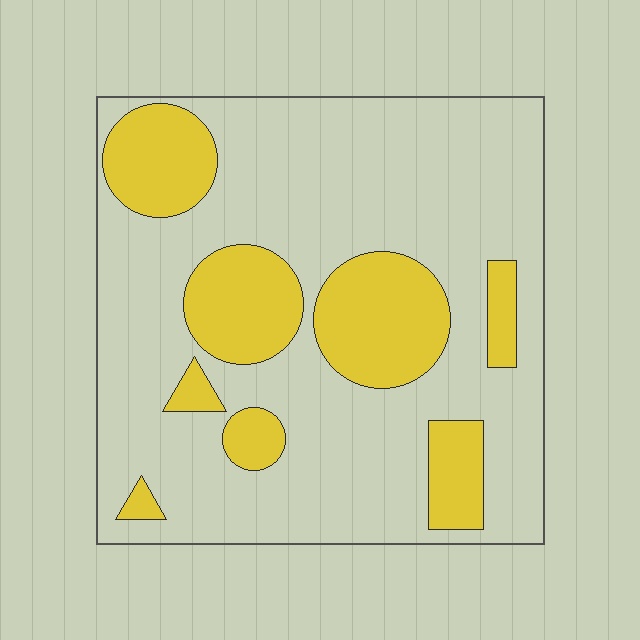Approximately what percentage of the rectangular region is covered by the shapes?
Approximately 25%.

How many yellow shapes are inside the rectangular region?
8.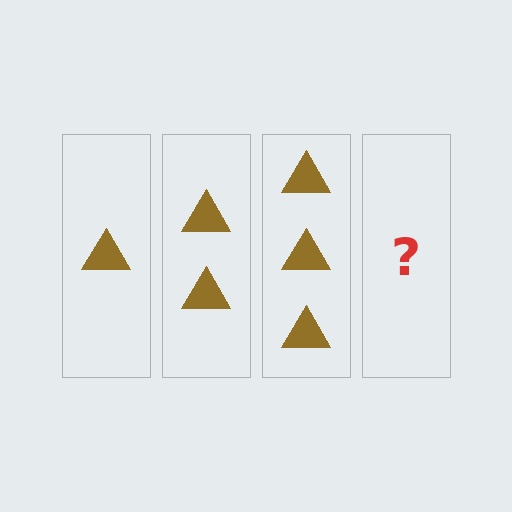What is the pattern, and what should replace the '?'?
The pattern is that each step adds one more triangle. The '?' should be 4 triangles.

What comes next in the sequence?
The next element should be 4 triangles.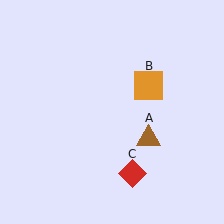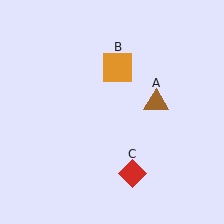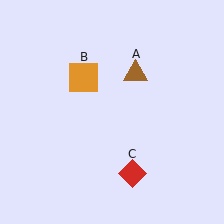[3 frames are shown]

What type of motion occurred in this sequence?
The brown triangle (object A), orange square (object B) rotated counterclockwise around the center of the scene.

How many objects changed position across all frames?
2 objects changed position: brown triangle (object A), orange square (object B).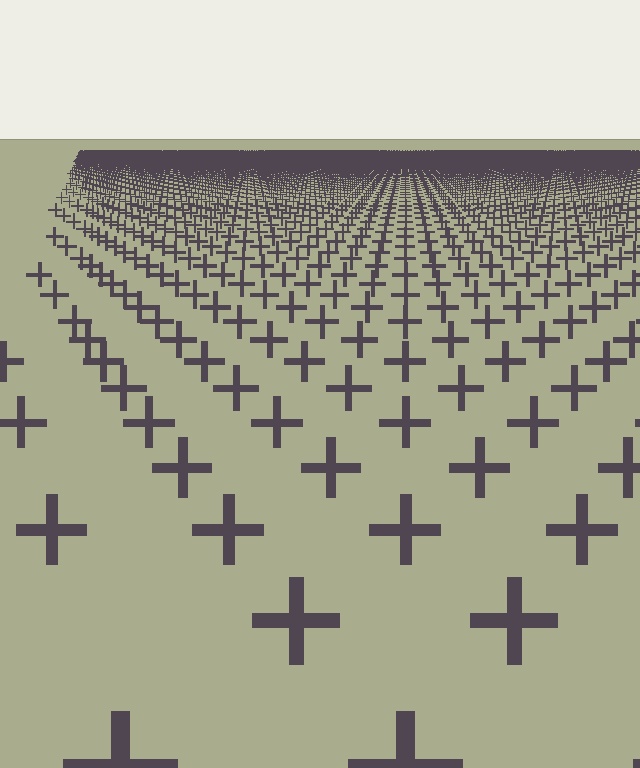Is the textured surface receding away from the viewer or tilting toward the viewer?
The surface is receding away from the viewer. Texture elements get smaller and denser toward the top.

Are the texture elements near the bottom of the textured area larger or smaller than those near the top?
Larger. Near the bottom, elements are closer to the viewer and appear at a bigger on-screen size.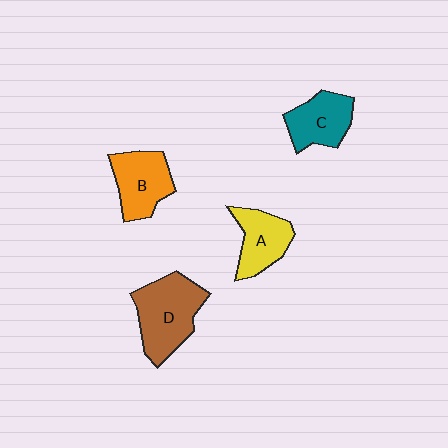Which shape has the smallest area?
Shape C (teal).